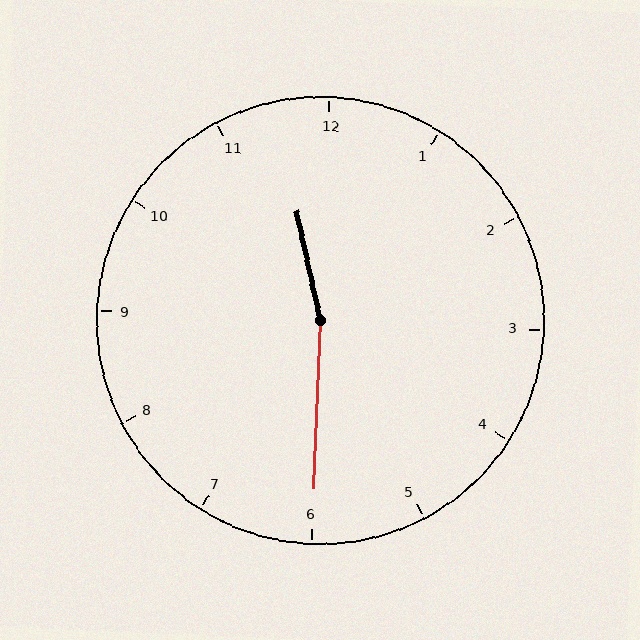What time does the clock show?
11:30.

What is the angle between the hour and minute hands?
Approximately 165 degrees.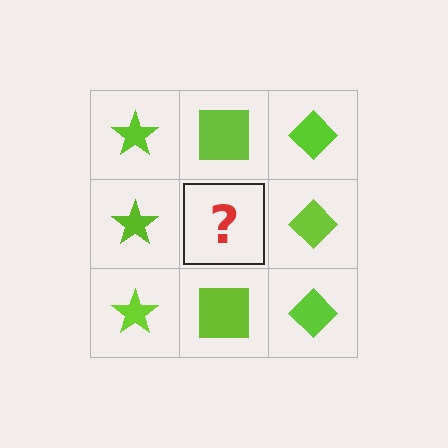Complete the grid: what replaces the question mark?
The question mark should be replaced with a lime square.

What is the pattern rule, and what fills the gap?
The rule is that each column has a consistent shape. The gap should be filled with a lime square.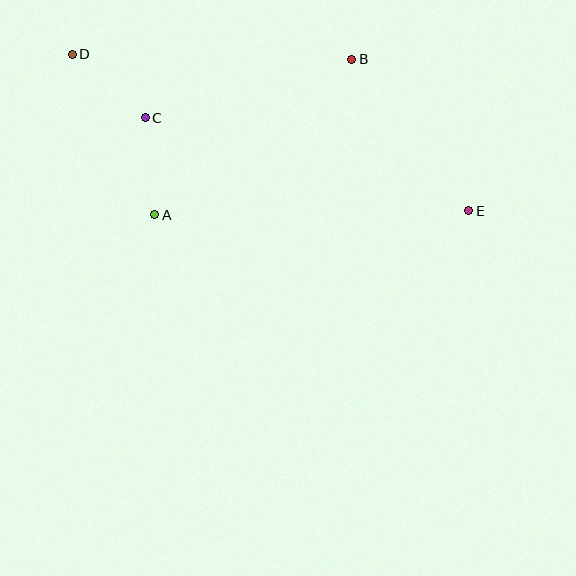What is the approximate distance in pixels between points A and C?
The distance between A and C is approximately 97 pixels.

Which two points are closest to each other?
Points C and D are closest to each other.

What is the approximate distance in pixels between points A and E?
The distance between A and E is approximately 314 pixels.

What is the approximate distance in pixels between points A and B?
The distance between A and B is approximately 251 pixels.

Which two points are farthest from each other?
Points D and E are farthest from each other.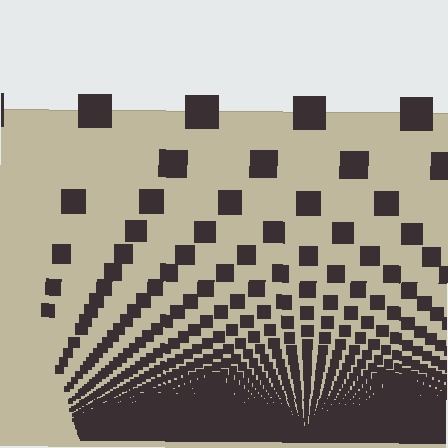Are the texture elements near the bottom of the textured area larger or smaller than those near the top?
Smaller. The gradient is inverted — elements near the bottom are smaller and denser.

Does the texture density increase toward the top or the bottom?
Density increases toward the bottom.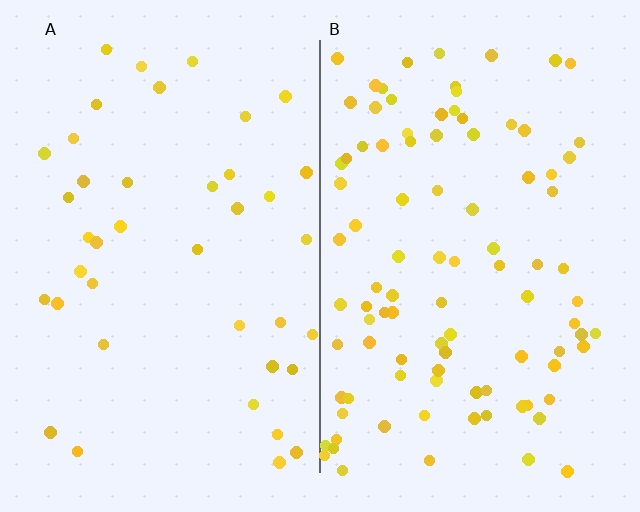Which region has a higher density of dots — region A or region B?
B (the right).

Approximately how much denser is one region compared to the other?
Approximately 2.4× — region B over region A.